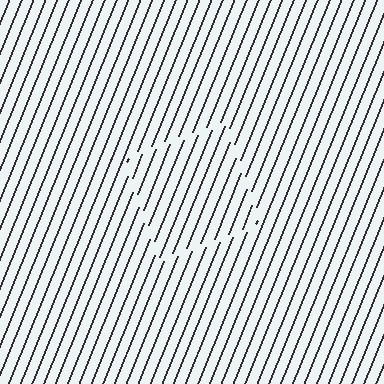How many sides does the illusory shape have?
4 sides — the line-ends trace a square.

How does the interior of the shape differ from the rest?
The interior of the shape contains the same grating, shifted by half a period — the contour is defined by the phase discontinuity where line-ends from the inner and outer gratings abut.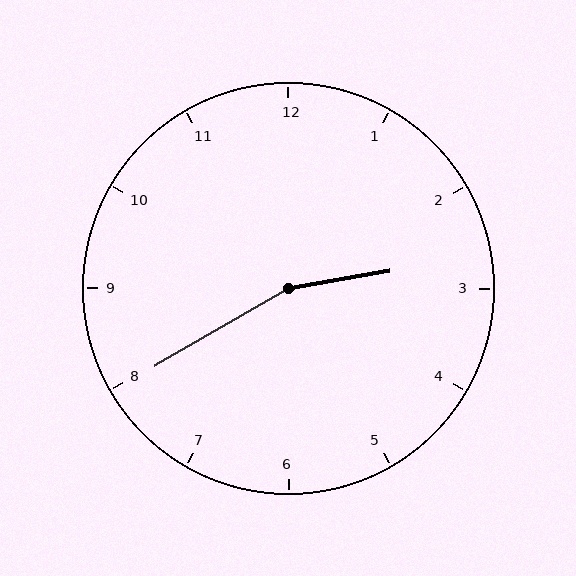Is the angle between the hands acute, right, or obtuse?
It is obtuse.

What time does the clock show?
2:40.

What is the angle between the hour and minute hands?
Approximately 160 degrees.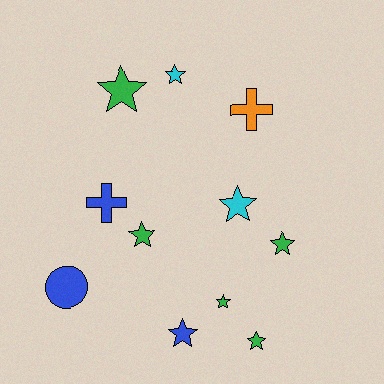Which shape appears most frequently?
Star, with 8 objects.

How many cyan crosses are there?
There are no cyan crosses.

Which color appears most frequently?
Green, with 5 objects.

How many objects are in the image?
There are 11 objects.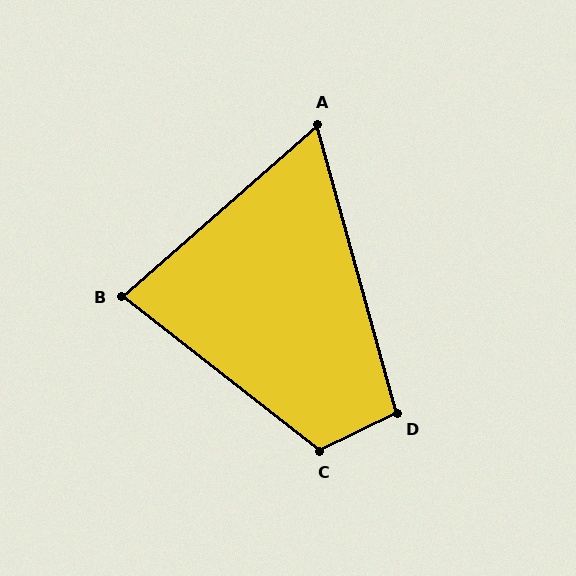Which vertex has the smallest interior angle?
A, at approximately 64 degrees.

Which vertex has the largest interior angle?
C, at approximately 116 degrees.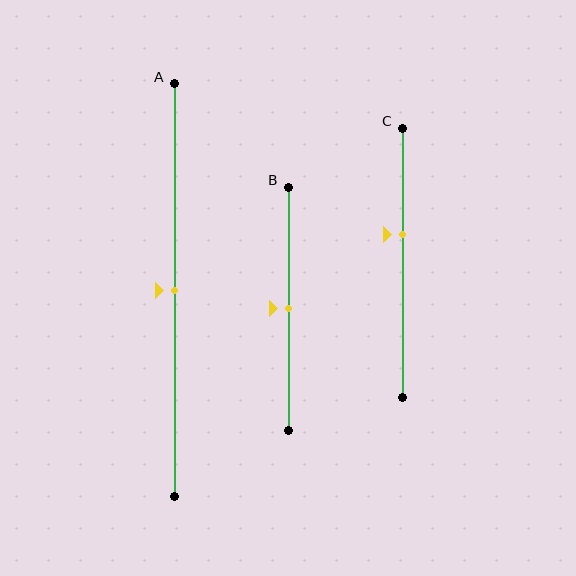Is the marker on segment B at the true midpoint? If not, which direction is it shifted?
Yes, the marker on segment B is at the true midpoint.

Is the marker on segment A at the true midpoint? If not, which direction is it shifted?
Yes, the marker on segment A is at the true midpoint.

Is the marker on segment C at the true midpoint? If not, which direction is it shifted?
No, the marker on segment C is shifted upward by about 11% of the segment length.